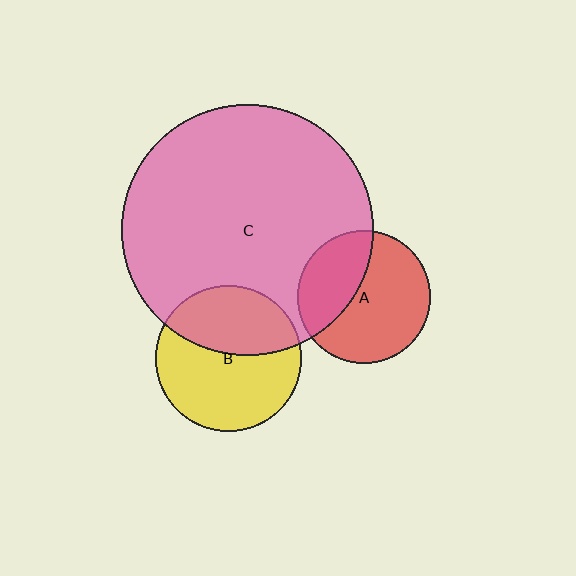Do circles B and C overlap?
Yes.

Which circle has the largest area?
Circle C (pink).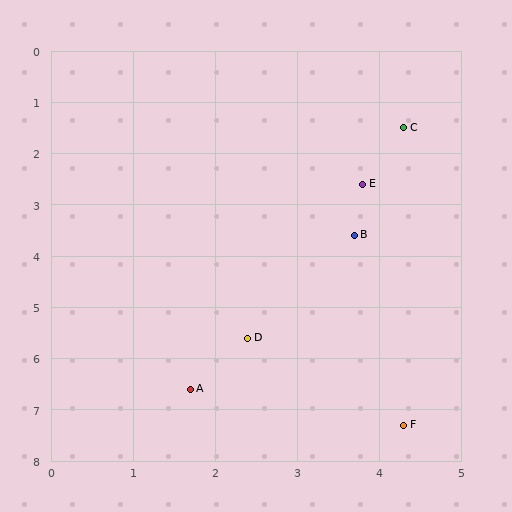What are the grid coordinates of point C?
Point C is at approximately (4.3, 1.5).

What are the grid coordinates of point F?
Point F is at approximately (4.3, 7.3).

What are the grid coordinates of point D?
Point D is at approximately (2.4, 5.6).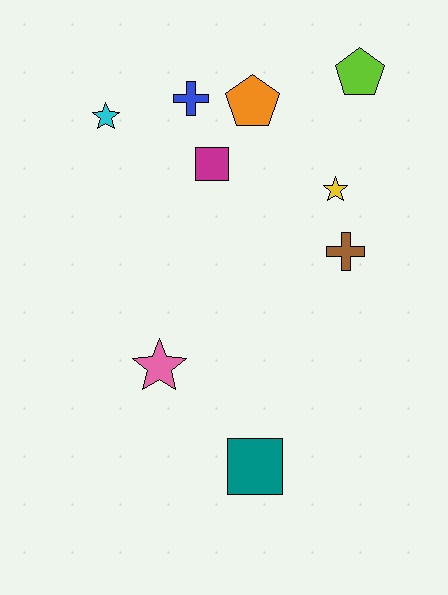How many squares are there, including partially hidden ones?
There are 2 squares.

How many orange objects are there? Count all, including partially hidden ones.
There is 1 orange object.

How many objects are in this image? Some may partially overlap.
There are 9 objects.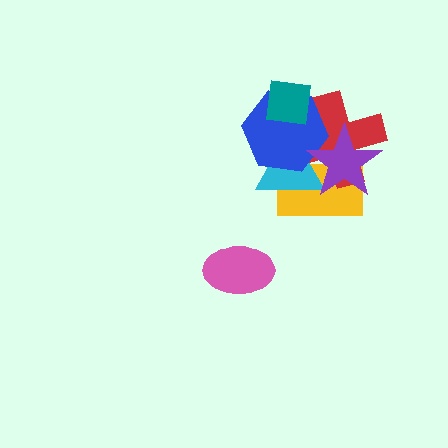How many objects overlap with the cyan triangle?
4 objects overlap with the cyan triangle.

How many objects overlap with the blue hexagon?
5 objects overlap with the blue hexagon.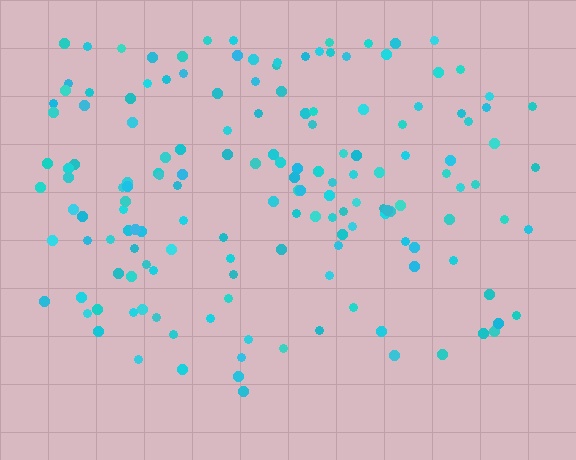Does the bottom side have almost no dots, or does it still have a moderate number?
Still a moderate number, just noticeably fewer than the top.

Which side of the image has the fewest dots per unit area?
The bottom.